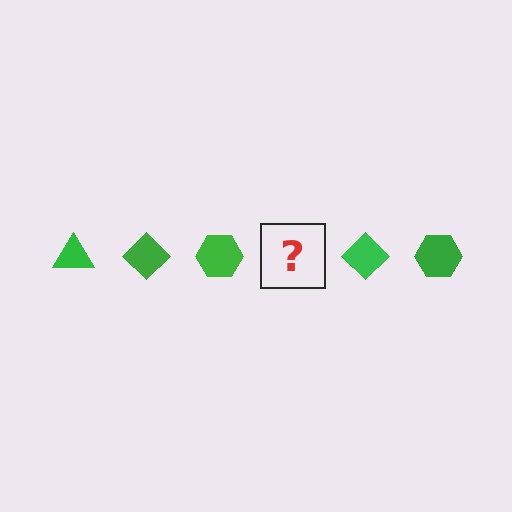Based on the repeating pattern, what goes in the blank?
The blank should be a green triangle.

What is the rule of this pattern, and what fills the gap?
The rule is that the pattern cycles through triangle, diamond, hexagon shapes in green. The gap should be filled with a green triangle.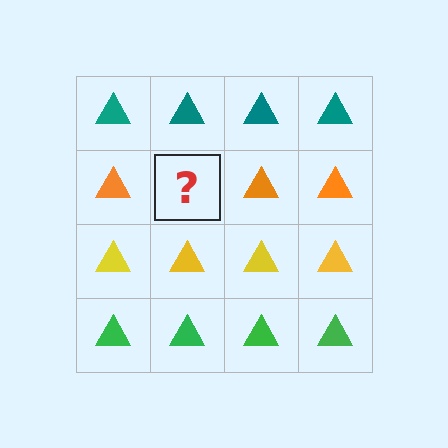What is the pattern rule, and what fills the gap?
The rule is that each row has a consistent color. The gap should be filled with an orange triangle.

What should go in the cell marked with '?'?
The missing cell should contain an orange triangle.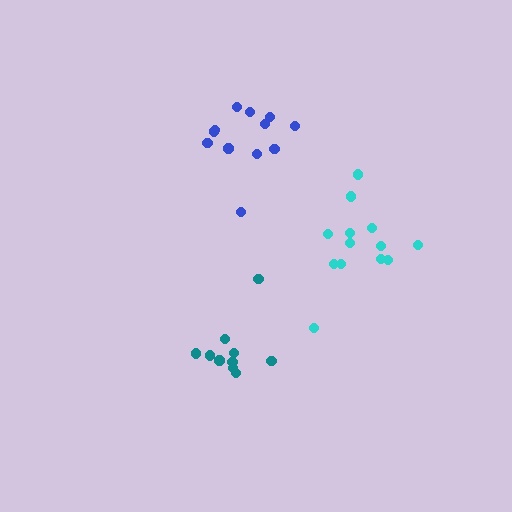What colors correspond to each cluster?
The clusters are colored: cyan, teal, blue.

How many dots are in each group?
Group 1: 13 dots, Group 2: 10 dots, Group 3: 12 dots (35 total).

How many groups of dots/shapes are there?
There are 3 groups.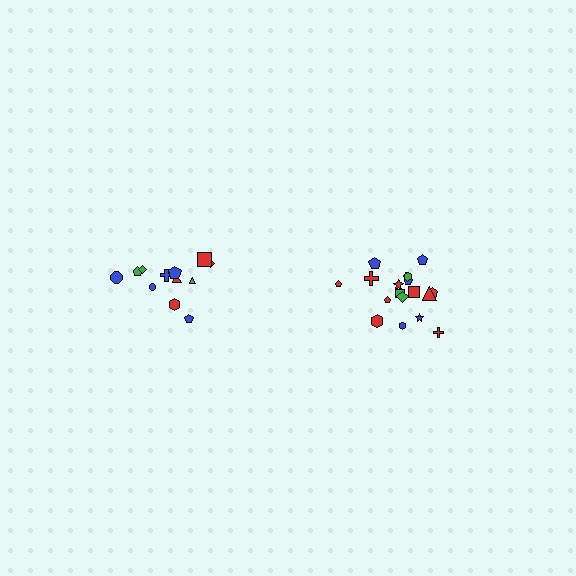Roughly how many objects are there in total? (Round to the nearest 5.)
Roughly 30 objects in total.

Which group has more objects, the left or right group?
The right group.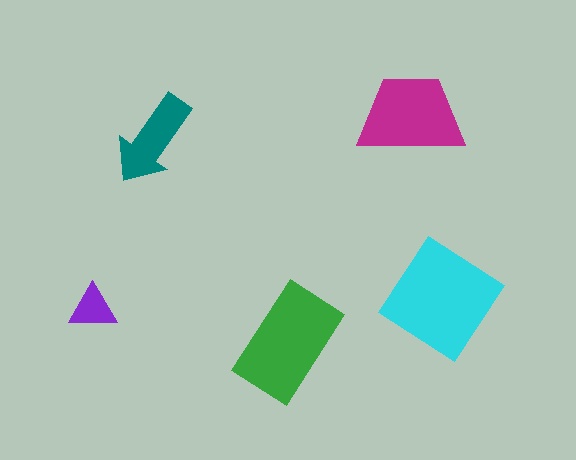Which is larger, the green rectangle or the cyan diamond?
The cyan diamond.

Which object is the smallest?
The purple triangle.